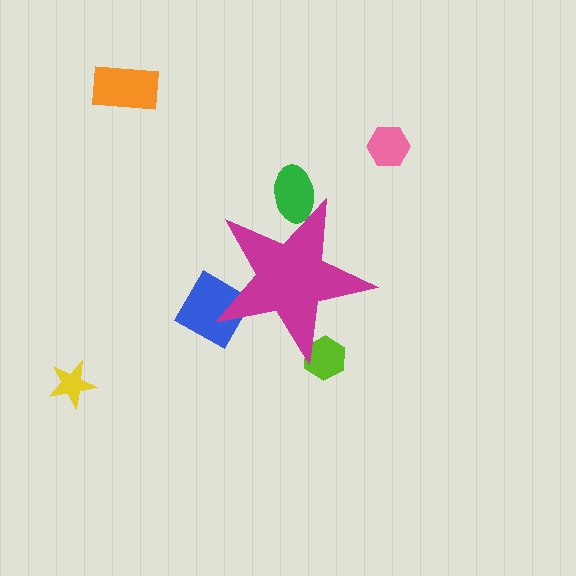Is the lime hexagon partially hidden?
Yes, the lime hexagon is partially hidden behind the magenta star.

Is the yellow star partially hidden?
No, the yellow star is fully visible.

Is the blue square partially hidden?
Yes, the blue square is partially hidden behind the magenta star.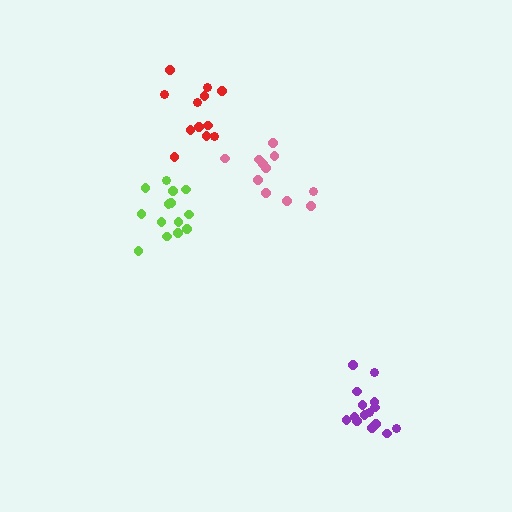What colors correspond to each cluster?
The clusters are colored: purple, lime, red, pink.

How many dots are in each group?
Group 1: 15 dots, Group 2: 14 dots, Group 3: 12 dots, Group 4: 11 dots (52 total).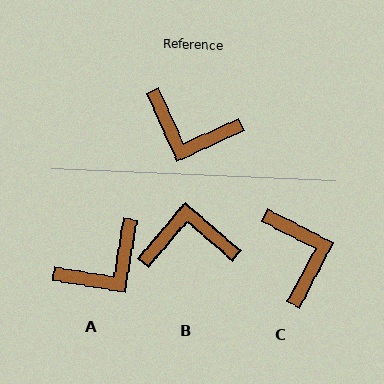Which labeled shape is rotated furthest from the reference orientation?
B, about 155 degrees away.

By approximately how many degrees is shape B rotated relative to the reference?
Approximately 155 degrees clockwise.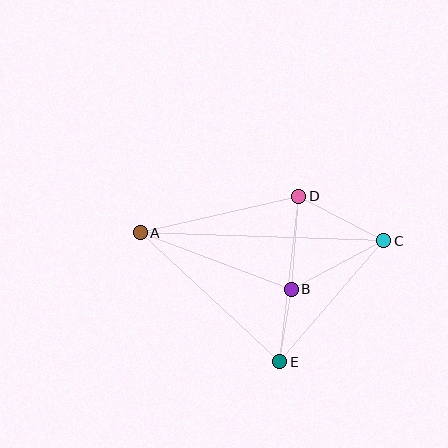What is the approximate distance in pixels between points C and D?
The distance between C and D is approximately 96 pixels.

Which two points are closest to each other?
Points B and E are closest to each other.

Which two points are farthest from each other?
Points A and C are farthest from each other.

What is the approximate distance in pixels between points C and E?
The distance between C and E is approximately 160 pixels.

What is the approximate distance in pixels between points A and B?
The distance between A and B is approximately 161 pixels.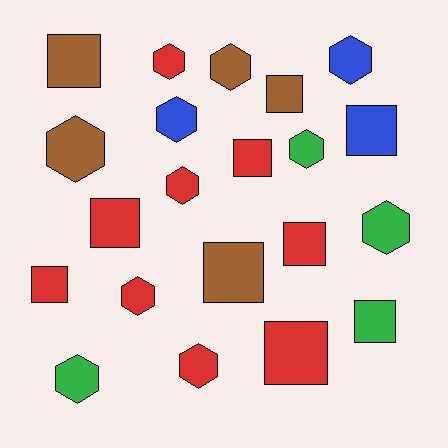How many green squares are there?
There is 1 green square.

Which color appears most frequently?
Red, with 9 objects.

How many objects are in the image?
There are 21 objects.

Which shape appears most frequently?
Hexagon, with 11 objects.